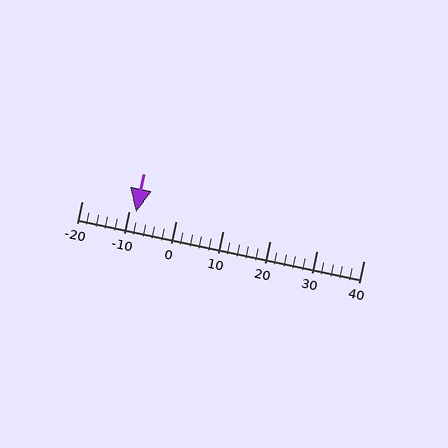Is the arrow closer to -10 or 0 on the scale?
The arrow is closer to -10.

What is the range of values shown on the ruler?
The ruler shows values from -20 to 40.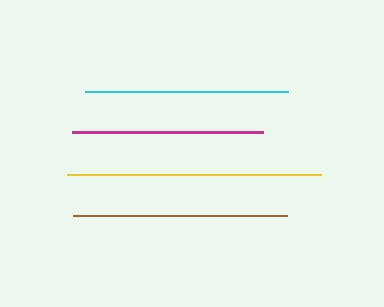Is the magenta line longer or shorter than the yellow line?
The yellow line is longer than the magenta line.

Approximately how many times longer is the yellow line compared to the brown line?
The yellow line is approximately 1.2 times the length of the brown line.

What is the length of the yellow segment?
The yellow segment is approximately 254 pixels long.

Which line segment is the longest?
The yellow line is the longest at approximately 254 pixels.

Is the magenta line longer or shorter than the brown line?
The brown line is longer than the magenta line.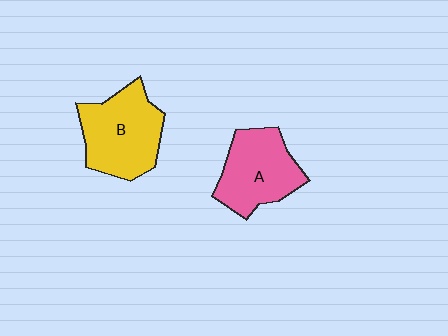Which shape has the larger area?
Shape B (yellow).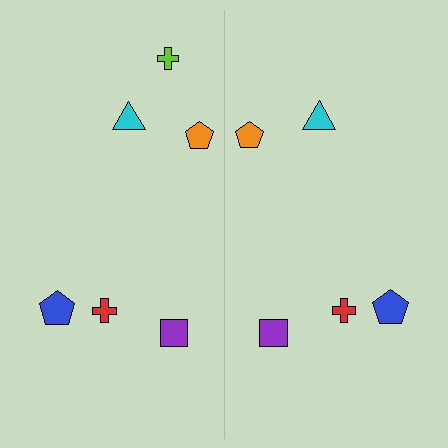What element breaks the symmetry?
A lime cross is missing from the right side.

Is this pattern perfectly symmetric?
No, the pattern is not perfectly symmetric. A lime cross is missing from the right side.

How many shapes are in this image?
There are 11 shapes in this image.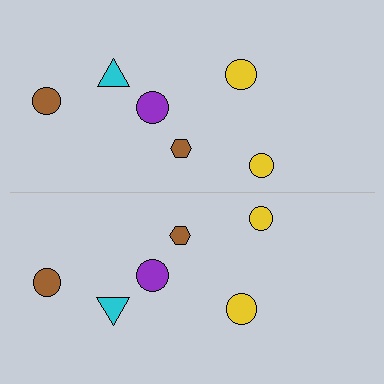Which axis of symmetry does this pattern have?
The pattern has a horizontal axis of symmetry running through the center of the image.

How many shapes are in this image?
There are 12 shapes in this image.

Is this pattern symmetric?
Yes, this pattern has bilateral (reflection) symmetry.